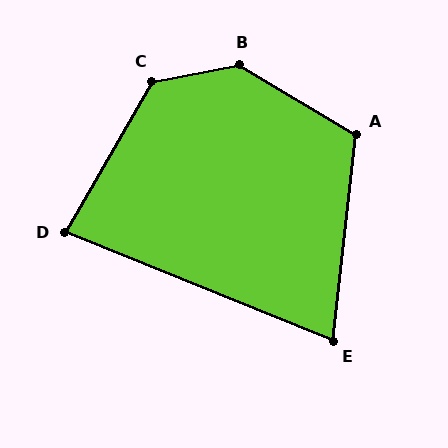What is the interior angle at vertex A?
Approximately 114 degrees (obtuse).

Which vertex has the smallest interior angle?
E, at approximately 74 degrees.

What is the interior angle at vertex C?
Approximately 131 degrees (obtuse).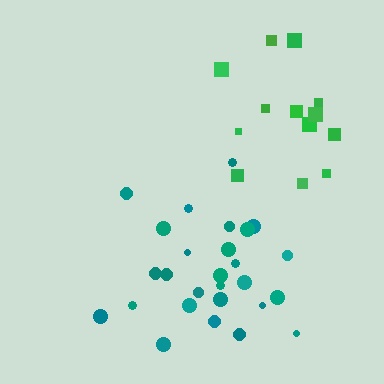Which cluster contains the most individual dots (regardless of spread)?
Teal (27).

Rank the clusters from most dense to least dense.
teal, green.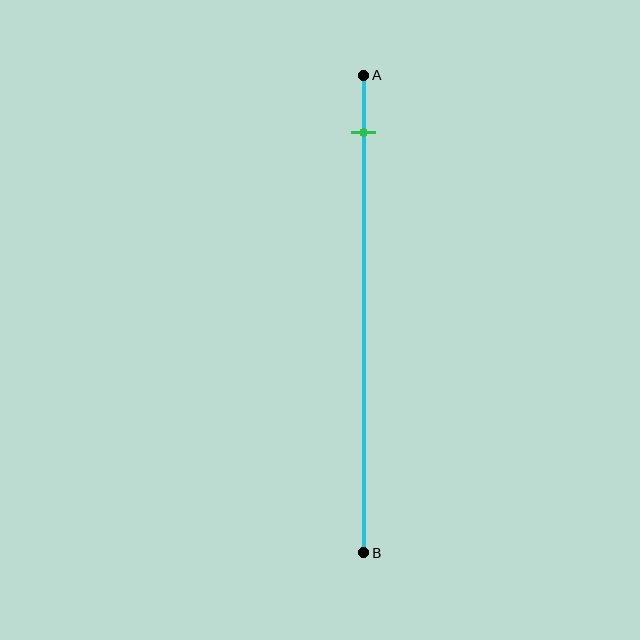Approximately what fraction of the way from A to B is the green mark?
The green mark is approximately 10% of the way from A to B.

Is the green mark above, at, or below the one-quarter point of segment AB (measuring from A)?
The green mark is above the one-quarter point of segment AB.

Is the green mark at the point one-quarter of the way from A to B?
No, the mark is at about 10% from A, not at the 25% one-quarter point.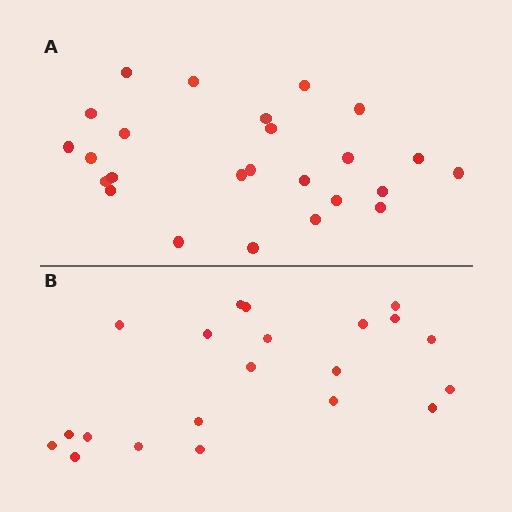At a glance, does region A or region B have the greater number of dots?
Region A (the top region) has more dots.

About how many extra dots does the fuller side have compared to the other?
Region A has about 4 more dots than region B.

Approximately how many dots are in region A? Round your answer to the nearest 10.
About 20 dots. (The exact count is 25, which rounds to 20.)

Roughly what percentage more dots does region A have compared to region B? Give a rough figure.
About 20% more.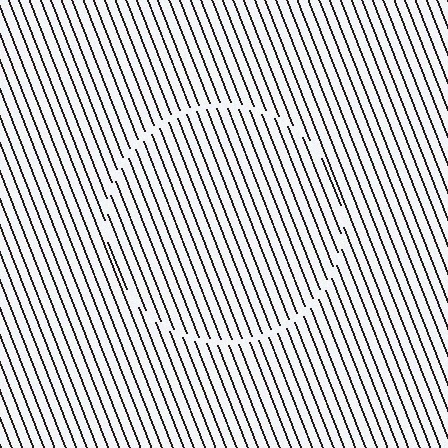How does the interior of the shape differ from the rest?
The interior of the shape contains the same grating, shifted by half a period — the contour is defined by the phase discontinuity where line-ends from the inner and outer gratings abut.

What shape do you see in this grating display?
An illusory circle. The interior of the shape contains the same grating, shifted by half a period — the contour is defined by the phase discontinuity where line-ends from the inner and outer gratings abut.